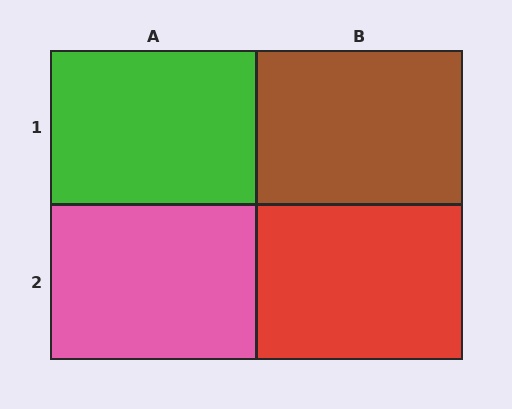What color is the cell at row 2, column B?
Red.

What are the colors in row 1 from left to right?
Green, brown.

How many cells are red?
1 cell is red.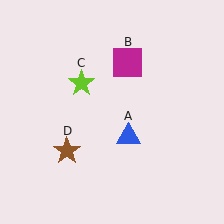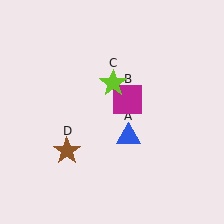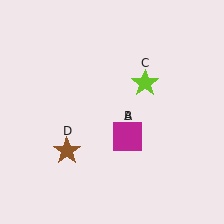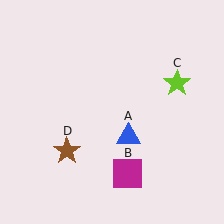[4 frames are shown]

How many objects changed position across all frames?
2 objects changed position: magenta square (object B), lime star (object C).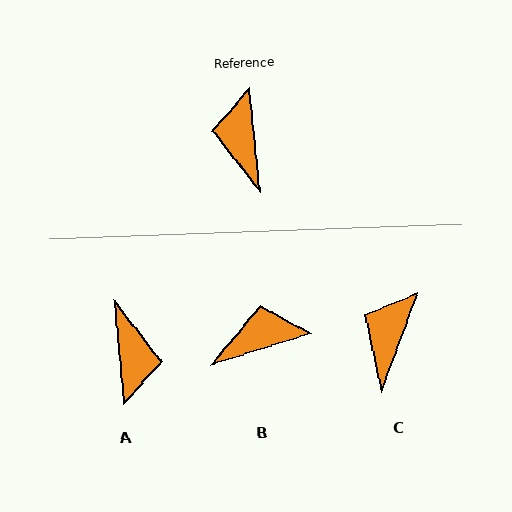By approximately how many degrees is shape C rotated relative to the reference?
Approximately 27 degrees clockwise.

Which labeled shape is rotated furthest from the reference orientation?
A, about 179 degrees away.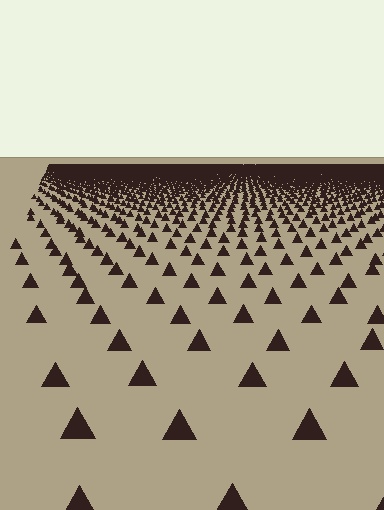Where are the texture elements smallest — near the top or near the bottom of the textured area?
Near the top.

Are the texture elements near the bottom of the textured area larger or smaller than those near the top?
Larger. Near the bottom, elements are closer to the viewer and appear at a bigger on-screen size.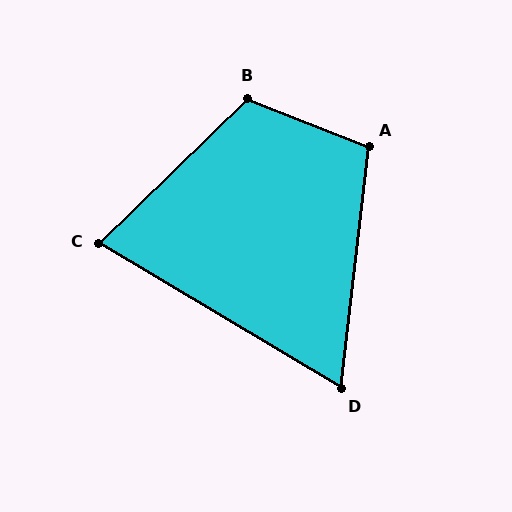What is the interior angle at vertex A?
Approximately 105 degrees (obtuse).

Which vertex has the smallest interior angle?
D, at approximately 66 degrees.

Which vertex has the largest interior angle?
B, at approximately 114 degrees.